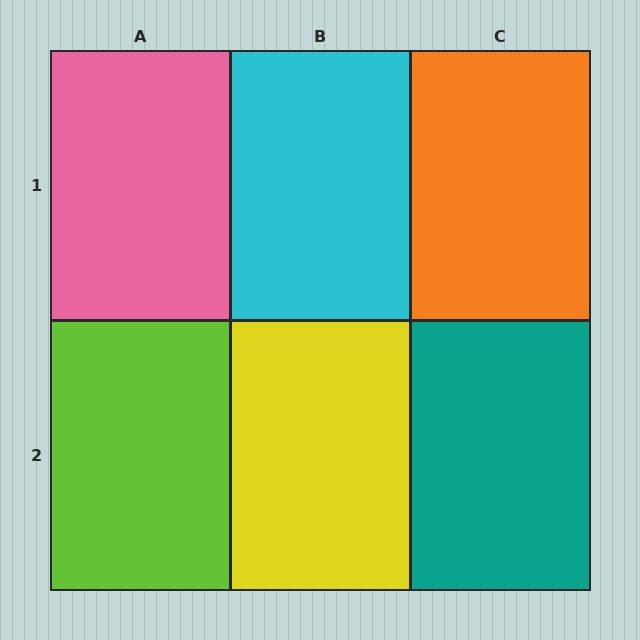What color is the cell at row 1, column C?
Orange.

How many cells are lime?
1 cell is lime.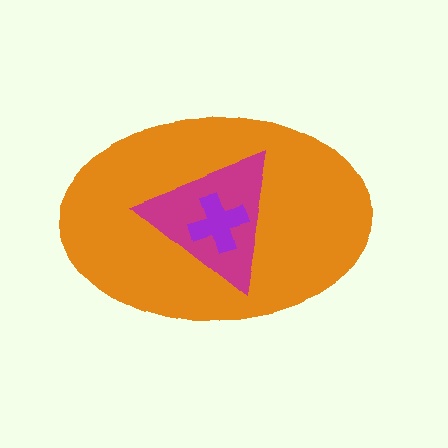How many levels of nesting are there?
3.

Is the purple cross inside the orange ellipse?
Yes.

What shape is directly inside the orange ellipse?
The magenta triangle.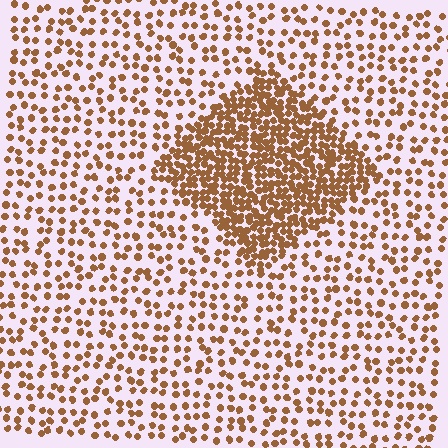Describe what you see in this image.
The image contains small brown elements arranged at two different densities. A diamond-shaped region is visible where the elements are more densely packed than the surrounding area.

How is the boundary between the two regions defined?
The boundary is defined by a change in element density (approximately 2.7x ratio). All elements are the same color, size, and shape.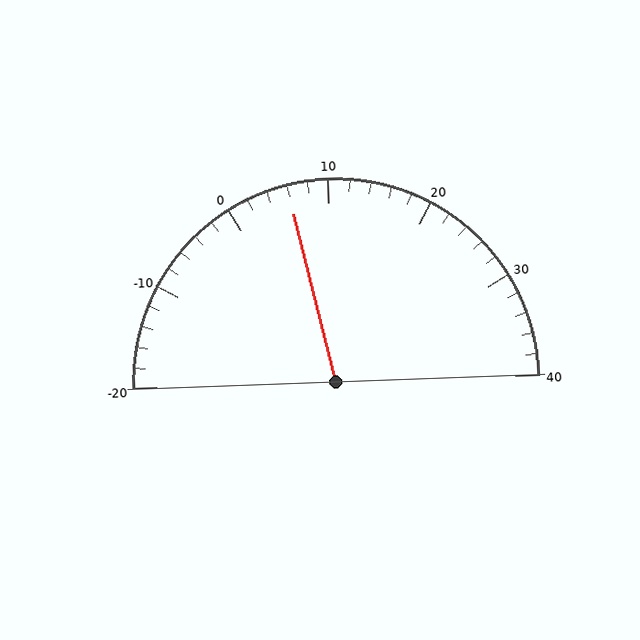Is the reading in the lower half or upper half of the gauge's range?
The reading is in the lower half of the range (-20 to 40).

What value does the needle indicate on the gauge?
The needle indicates approximately 6.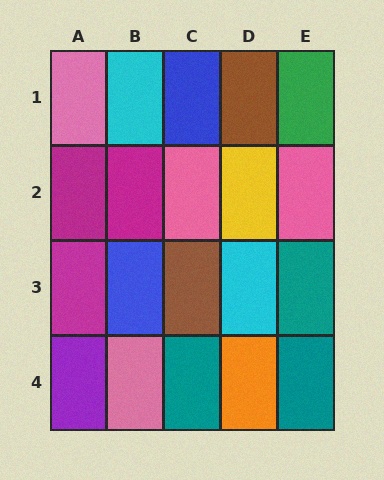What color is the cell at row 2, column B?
Magenta.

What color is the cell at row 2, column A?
Magenta.